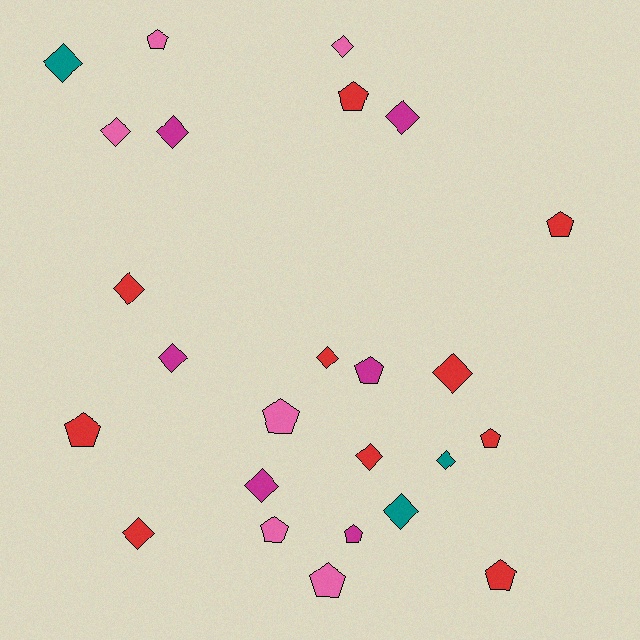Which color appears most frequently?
Red, with 10 objects.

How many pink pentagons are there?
There are 4 pink pentagons.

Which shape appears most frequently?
Diamond, with 14 objects.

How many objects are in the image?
There are 25 objects.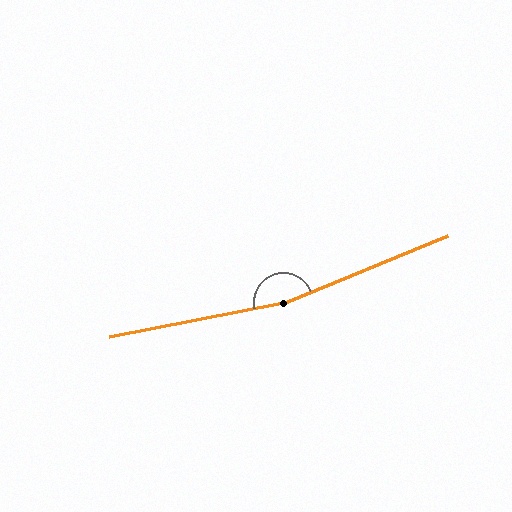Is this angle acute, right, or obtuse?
It is obtuse.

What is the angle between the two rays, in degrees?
Approximately 169 degrees.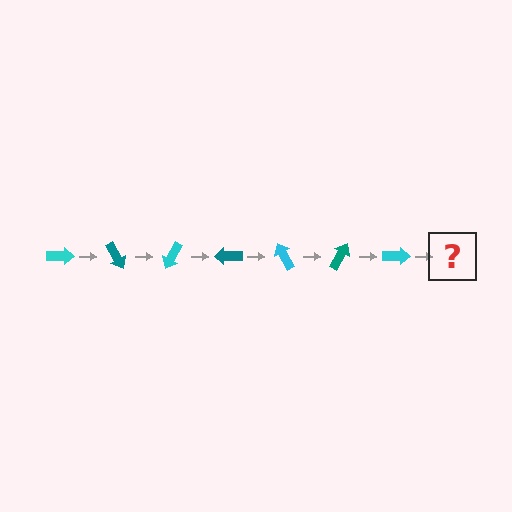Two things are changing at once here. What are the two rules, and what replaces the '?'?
The two rules are that it rotates 60 degrees each step and the color cycles through cyan and teal. The '?' should be a teal arrow, rotated 420 degrees from the start.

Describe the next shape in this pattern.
It should be a teal arrow, rotated 420 degrees from the start.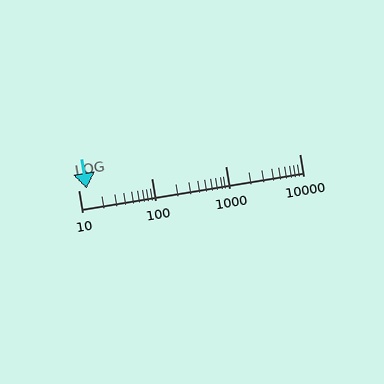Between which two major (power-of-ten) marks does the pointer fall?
The pointer is between 10 and 100.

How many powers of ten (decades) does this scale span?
The scale spans 3 decades, from 10 to 10000.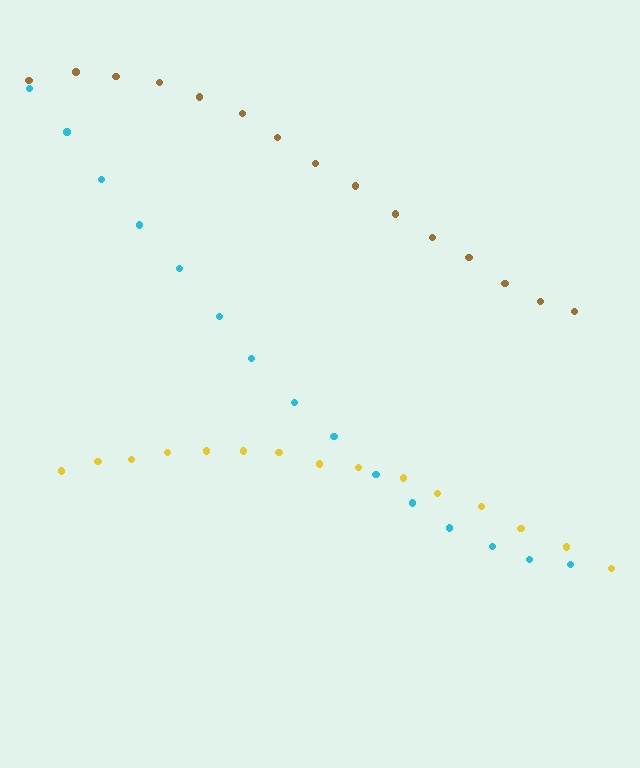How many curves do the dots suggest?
There are 3 distinct paths.